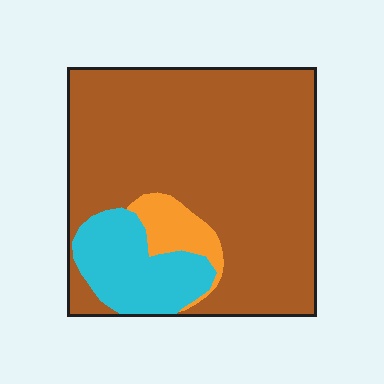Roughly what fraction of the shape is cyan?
Cyan takes up about one sixth (1/6) of the shape.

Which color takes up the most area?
Brown, at roughly 80%.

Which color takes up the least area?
Orange, at roughly 5%.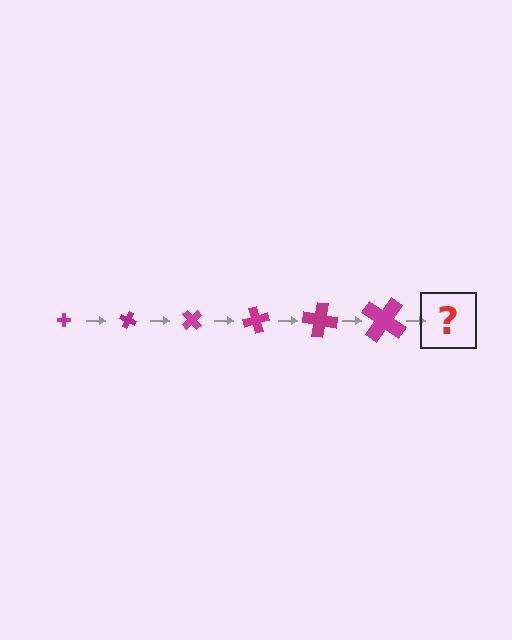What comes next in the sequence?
The next element should be a cross, larger than the previous one and rotated 150 degrees from the start.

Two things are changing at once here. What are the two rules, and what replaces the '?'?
The two rules are that the cross grows larger each step and it rotates 25 degrees each step. The '?' should be a cross, larger than the previous one and rotated 150 degrees from the start.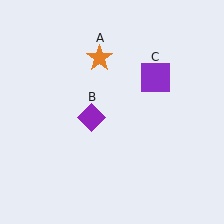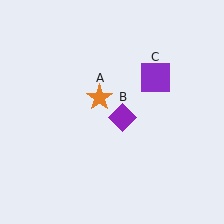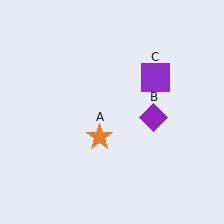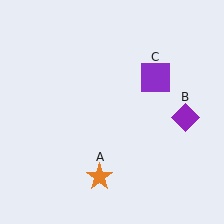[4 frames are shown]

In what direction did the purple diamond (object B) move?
The purple diamond (object B) moved right.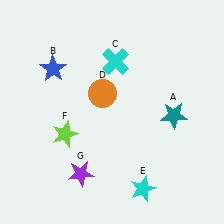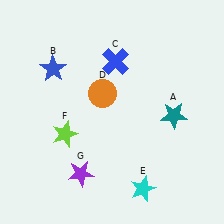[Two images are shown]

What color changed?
The cross (C) changed from cyan in Image 1 to blue in Image 2.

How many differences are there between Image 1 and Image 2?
There is 1 difference between the two images.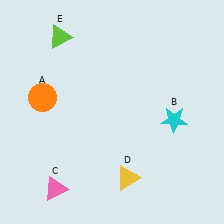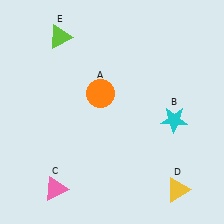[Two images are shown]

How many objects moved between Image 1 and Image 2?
2 objects moved between the two images.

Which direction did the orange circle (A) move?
The orange circle (A) moved right.